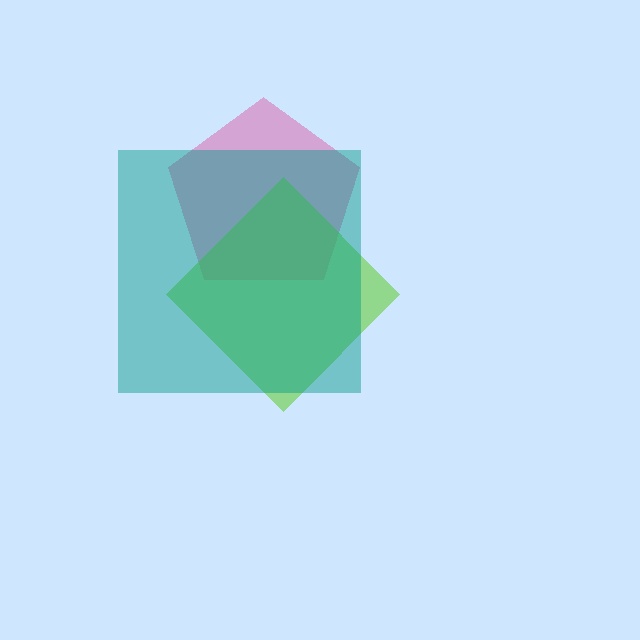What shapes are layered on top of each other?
The layered shapes are: a pink pentagon, a lime diamond, a teal square.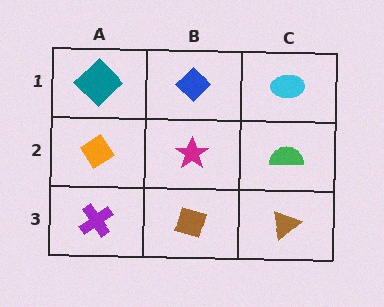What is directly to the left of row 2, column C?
A magenta star.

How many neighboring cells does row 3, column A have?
2.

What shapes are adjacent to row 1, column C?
A green semicircle (row 2, column C), a blue diamond (row 1, column B).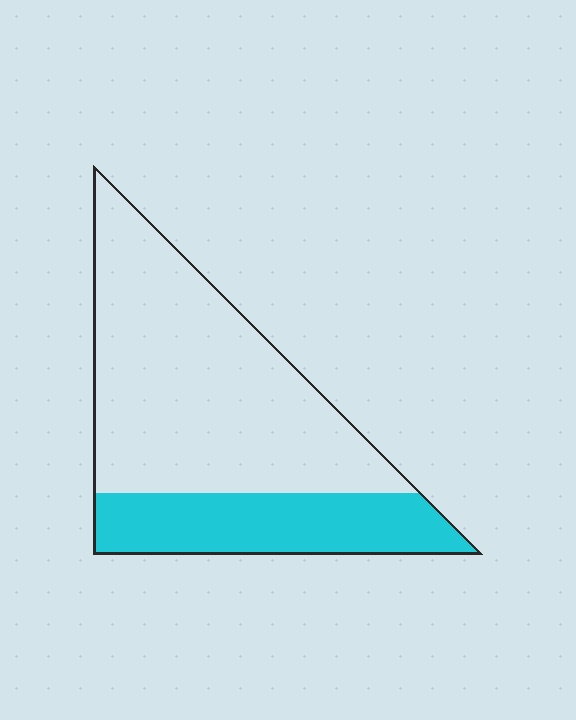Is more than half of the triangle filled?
No.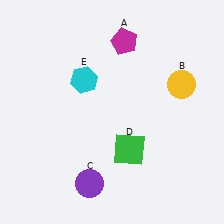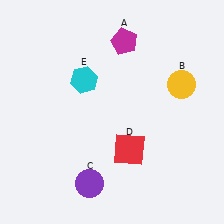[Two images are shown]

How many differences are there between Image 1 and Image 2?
There is 1 difference between the two images.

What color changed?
The square (D) changed from green in Image 1 to red in Image 2.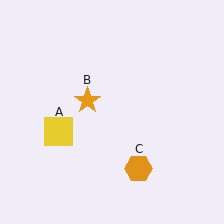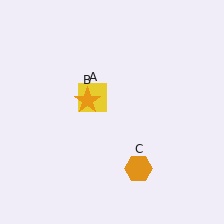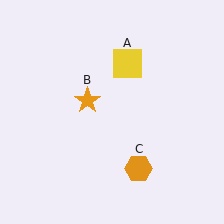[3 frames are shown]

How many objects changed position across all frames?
1 object changed position: yellow square (object A).